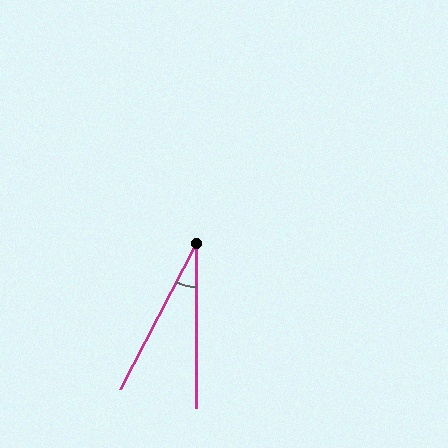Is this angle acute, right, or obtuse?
It is acute.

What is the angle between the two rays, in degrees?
Approximately 27 degrees.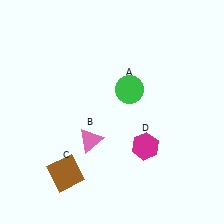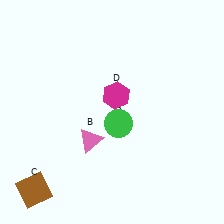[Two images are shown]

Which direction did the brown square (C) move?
The brown square (C) moved left.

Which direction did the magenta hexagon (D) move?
The magenta hexagon (D) moved up.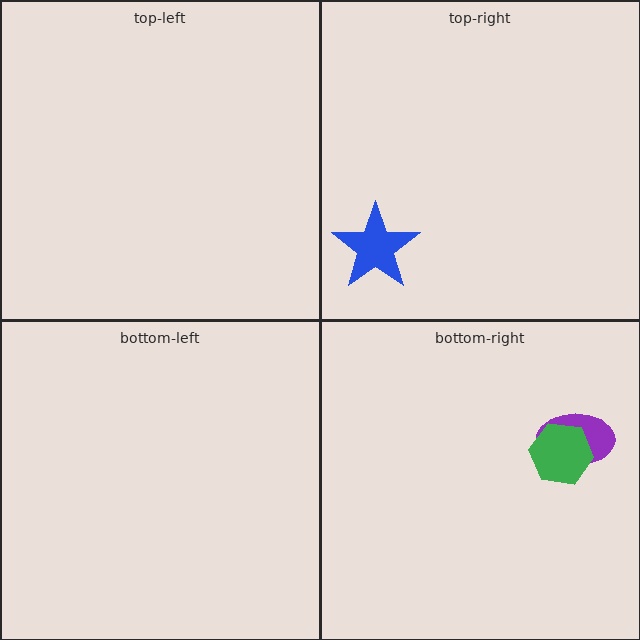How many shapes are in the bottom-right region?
2.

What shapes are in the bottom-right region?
The purple ellipse, the green hexagon.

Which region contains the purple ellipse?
The bottom-right region.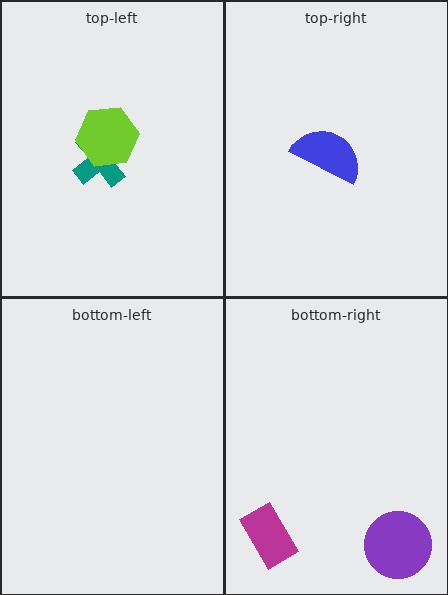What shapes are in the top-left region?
The teal cross, the lime hexagon.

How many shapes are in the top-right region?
1.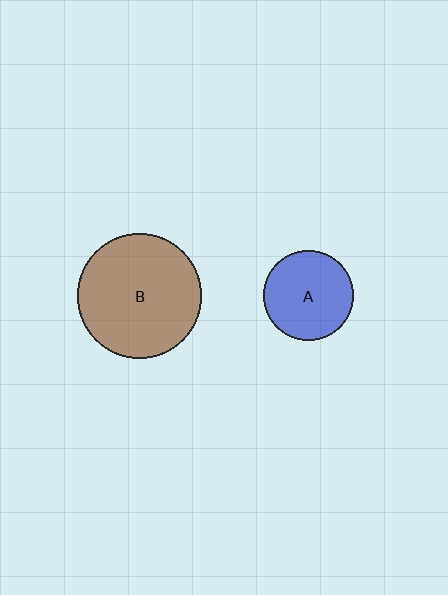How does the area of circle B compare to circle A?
Approximately 1.9 times.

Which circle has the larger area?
Circle B (brown).